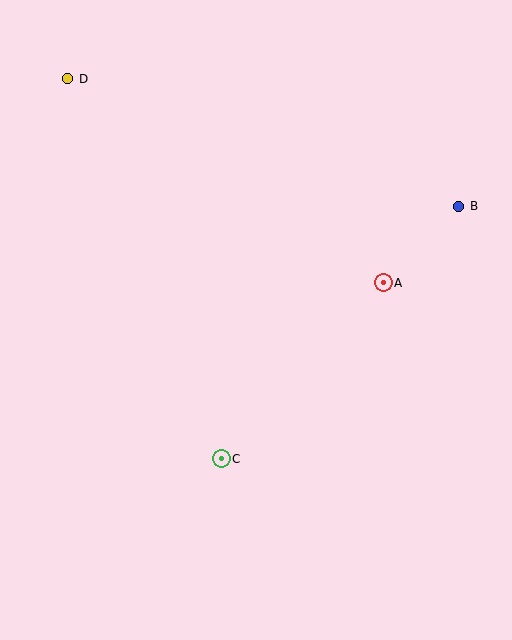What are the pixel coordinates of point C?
Point C is at (221, 459).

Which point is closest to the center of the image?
Point A at (383, 283) is closest to the center.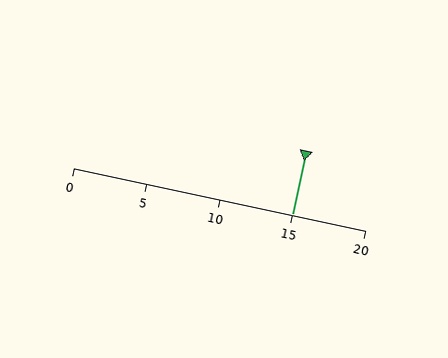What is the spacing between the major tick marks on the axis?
The major ticks are spaced 5 apart.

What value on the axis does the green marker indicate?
The marker indicates approximately 15.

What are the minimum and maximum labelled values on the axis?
The axis runs from 0 to 20.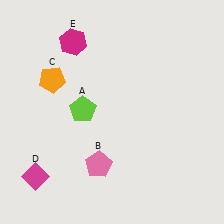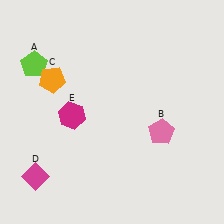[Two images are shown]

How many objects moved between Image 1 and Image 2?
3 objects moved between the two images.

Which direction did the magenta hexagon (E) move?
The magenta hexagon (E) moved down.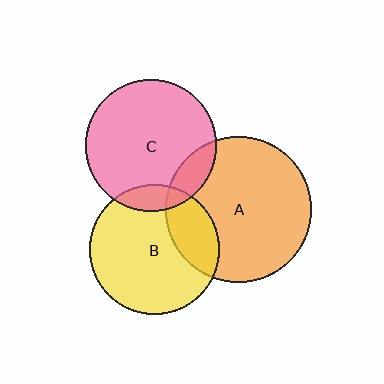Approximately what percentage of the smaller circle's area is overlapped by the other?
Approximately 25%.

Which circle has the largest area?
Circle A (orange).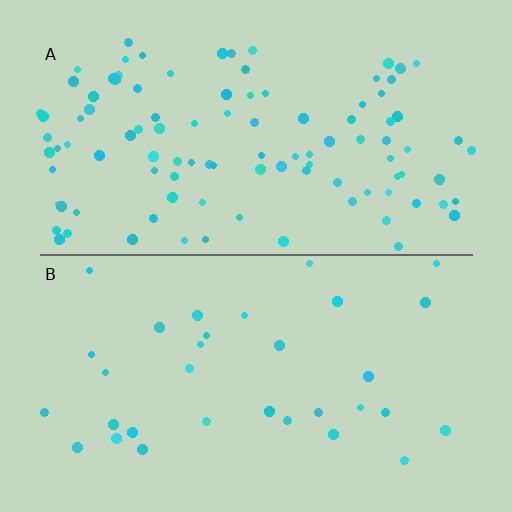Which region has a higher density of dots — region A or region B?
A (the top).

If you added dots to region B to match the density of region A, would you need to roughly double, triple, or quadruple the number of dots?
Approximately triple.